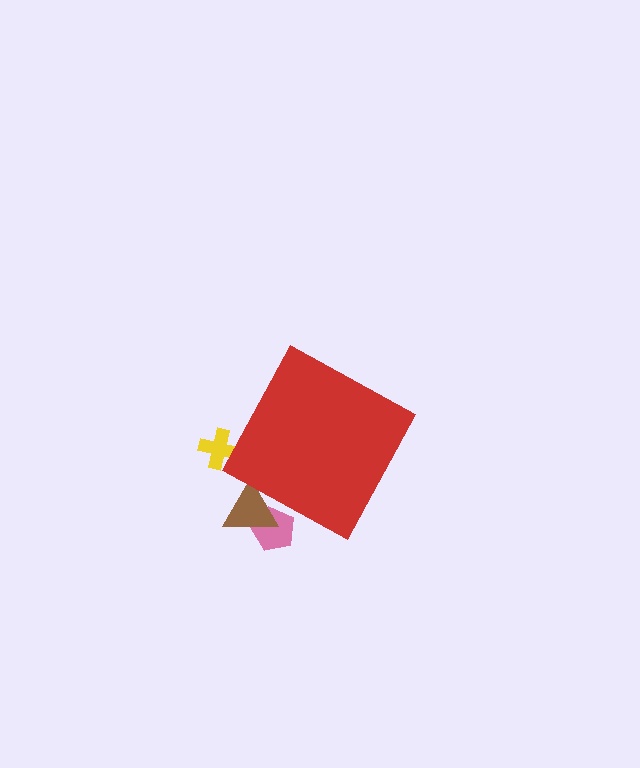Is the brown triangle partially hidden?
Yes, the brown triangle is partially hidden behind the red diamond.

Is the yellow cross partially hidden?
Yes, the yellow cross is partially hidden behind the red diamond.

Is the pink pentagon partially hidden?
Yes, the pink pentagon is partially hidden behind the red diamond.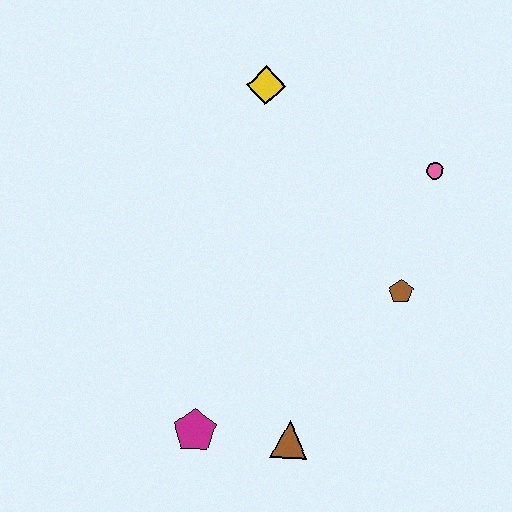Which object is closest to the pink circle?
The brown pentagon is closest to the pink circle.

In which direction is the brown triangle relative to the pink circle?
The brown triangle is below the pink circle.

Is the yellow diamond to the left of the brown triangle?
Yes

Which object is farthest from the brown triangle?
The yellow diamond is farthest from the brown triangle.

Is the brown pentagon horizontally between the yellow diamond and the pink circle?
Yes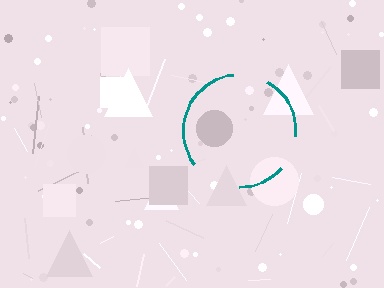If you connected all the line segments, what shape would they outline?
They would outline a circle.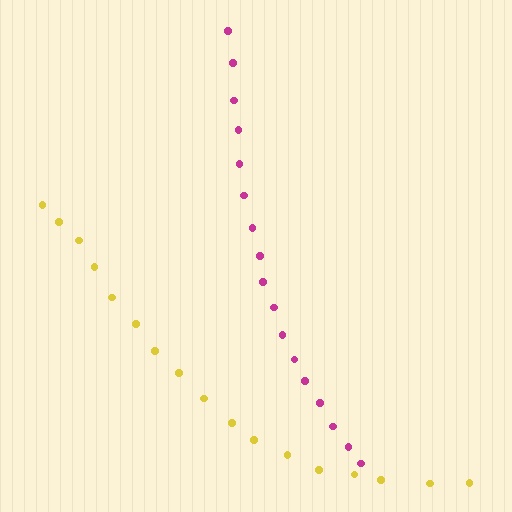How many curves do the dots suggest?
There are 2 distinct paths.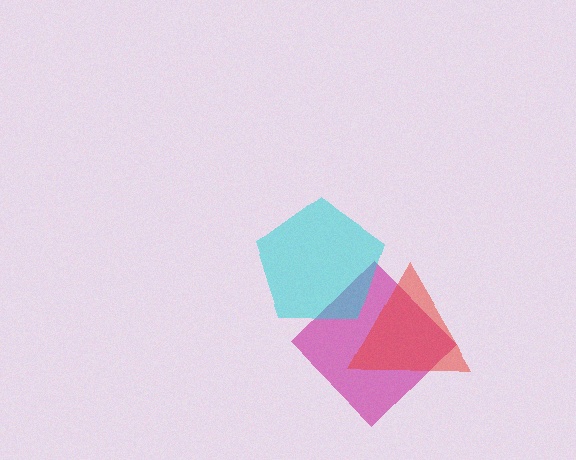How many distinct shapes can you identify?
There are 3 distinct shapes: a magenta diamond, a cyan pentagon, a red triangle.